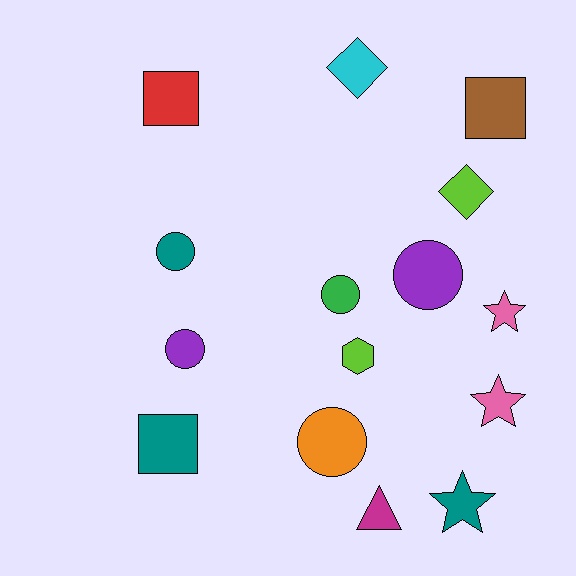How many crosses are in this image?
There are no crosses.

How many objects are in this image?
There are 15 objects.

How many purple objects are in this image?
There are 2 purple objects.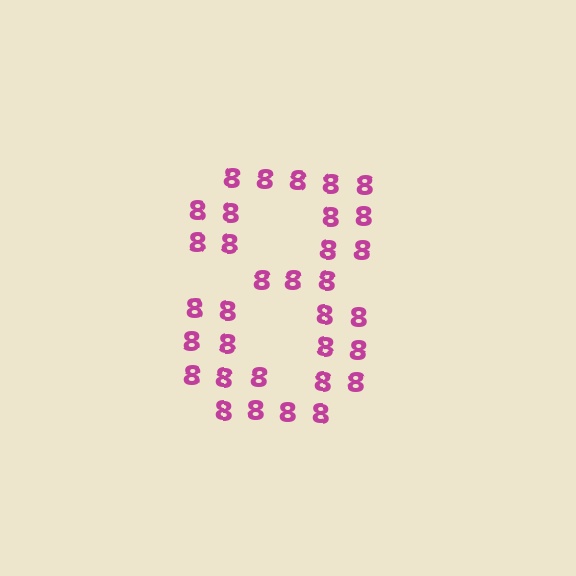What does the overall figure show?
The overall figure shows the digit 8.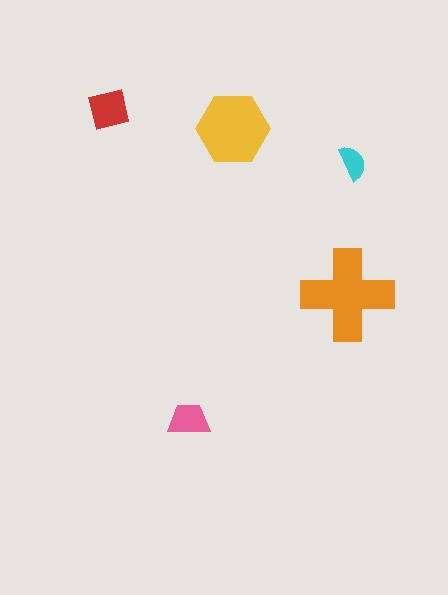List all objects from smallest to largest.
The cyan semicircle, the pink trapezoid, the red square, the yellow hexagon, the orange cross.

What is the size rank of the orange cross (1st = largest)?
1st.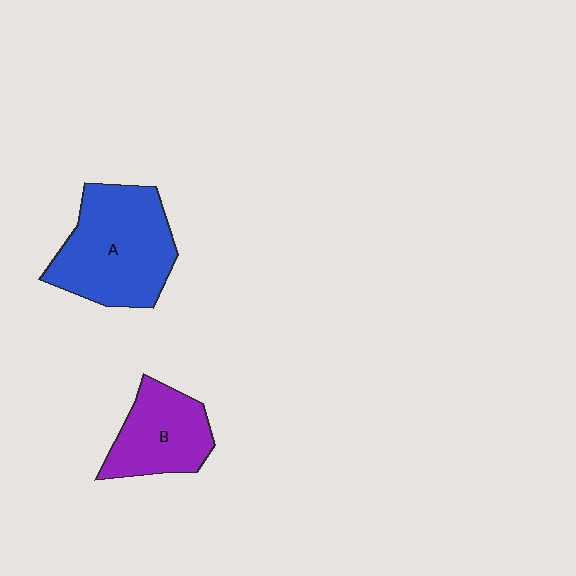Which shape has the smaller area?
Shape B (purple).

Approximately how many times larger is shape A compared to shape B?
Approximately 1.6 times.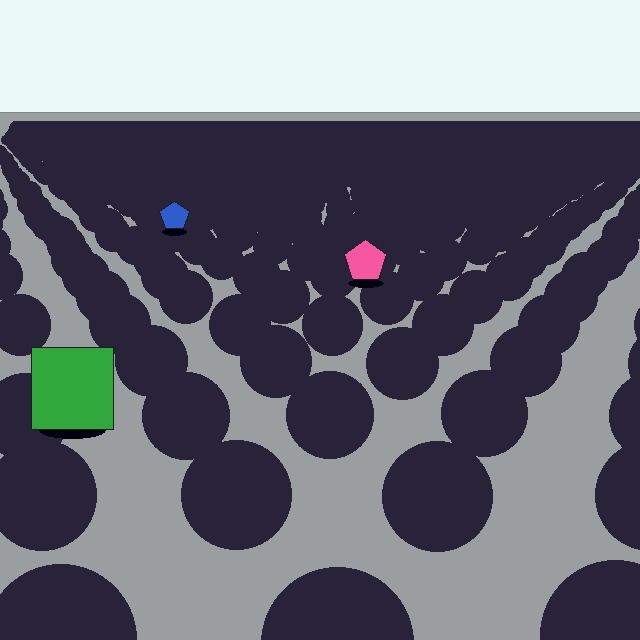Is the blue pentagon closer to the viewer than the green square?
No. The green square is closer — you can tell from the texture gradient: the ground texture is coarser near it.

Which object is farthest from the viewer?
The blue pentagon is farthest from the viewer. It appears smaller and the ground texture around it is denser.